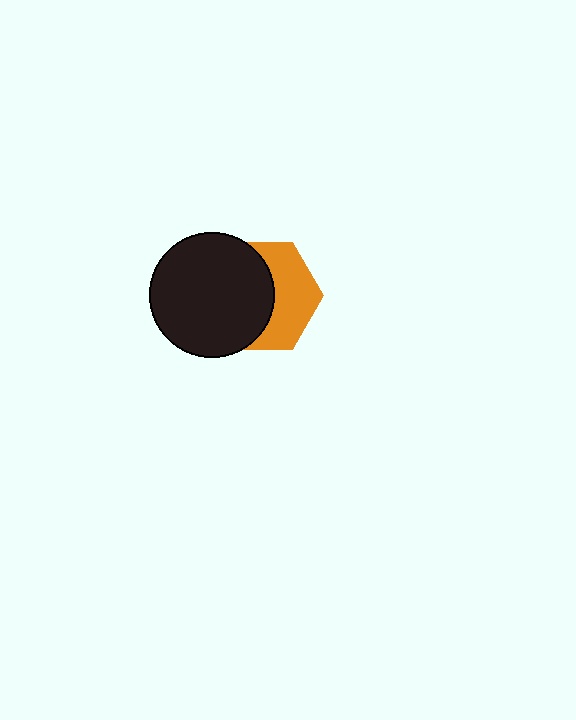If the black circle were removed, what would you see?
You would see the complete orange hexagon.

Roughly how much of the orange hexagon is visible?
About half of it is visible (roughly 45%).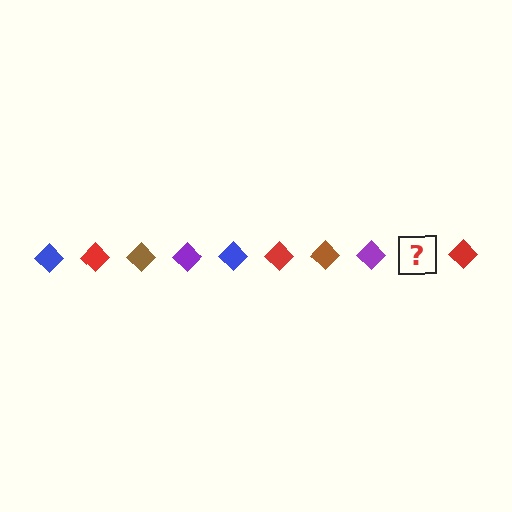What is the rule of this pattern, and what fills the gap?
The rule is that the pattern cycles through blue, red, brown, purple diamonds. The gap should be filled with a blue diamond.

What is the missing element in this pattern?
The missing element is a blue diamond.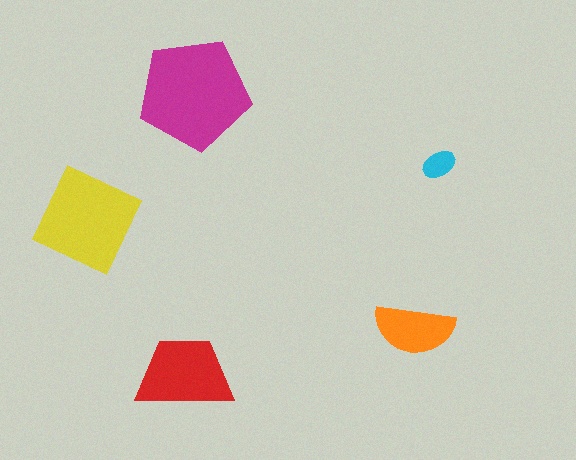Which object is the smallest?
The cyan ellipse.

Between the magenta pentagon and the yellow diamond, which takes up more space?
The magenta pentagon.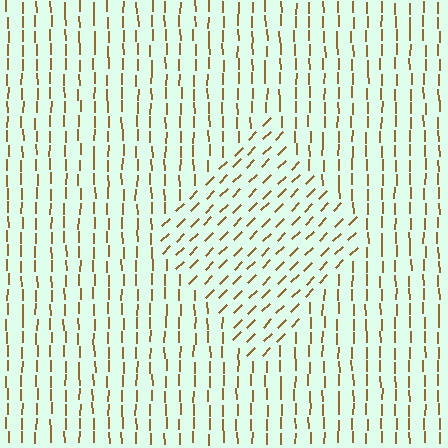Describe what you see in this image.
The image is filled with small brown line segments. A diamond region in the image has lines oriented differently from the surrounding lines, creating a visible texture boundary.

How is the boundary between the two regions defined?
The boundary is defined purely by a change in line orientation (approximately 45 degrees difference). All lines are the same color and thickness.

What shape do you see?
I see a diamond.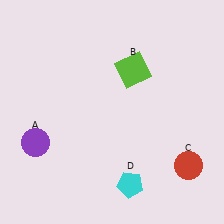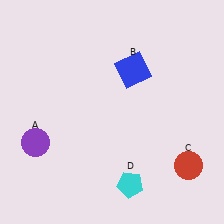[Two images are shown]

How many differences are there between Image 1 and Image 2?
There is 1 difference between the two images.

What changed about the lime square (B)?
In Image 1, B is lime. In Image 2, it changed to blue.